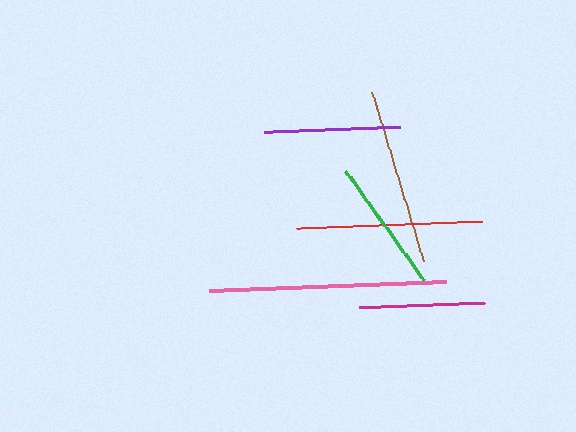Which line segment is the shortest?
The magenta line is the shortest at approximately 126 pixels.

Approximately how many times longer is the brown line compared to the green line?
The brown line is approximately 1.3 times the length of the green line.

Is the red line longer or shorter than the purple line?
The red line is longer than the purple line.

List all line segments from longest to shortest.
From longest to shortest: pink, red, brown, purple, green, magenta.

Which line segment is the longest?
The pink line is the longest at approximately 238 pixels.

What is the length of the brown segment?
The brown segment is approximately 177 pixels long.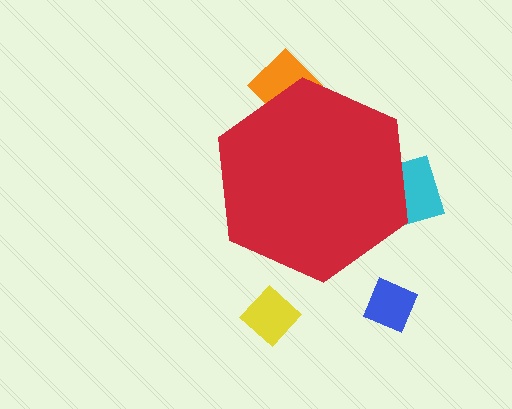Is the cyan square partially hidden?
Yes, the cyan square is partially hidden behind the red hexagon.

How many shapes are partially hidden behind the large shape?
2 shapes are partially hidden.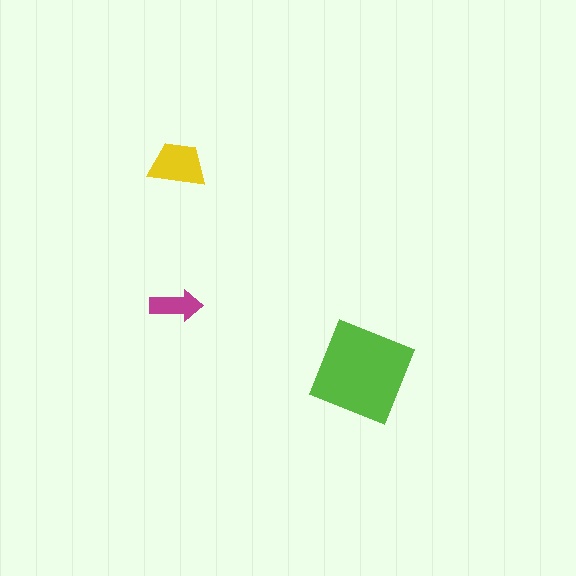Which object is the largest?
The lime square.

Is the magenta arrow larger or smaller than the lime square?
Smaller.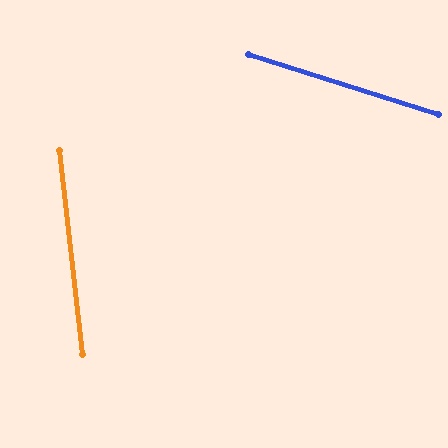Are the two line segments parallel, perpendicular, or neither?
Neither parallel nor perpendicular — they differ by about 66°.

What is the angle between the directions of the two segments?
Approximately 66 degrees.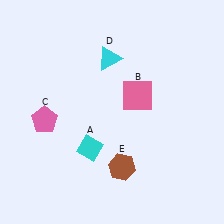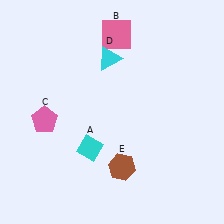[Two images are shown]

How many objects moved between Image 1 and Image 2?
1 object moved between the two images.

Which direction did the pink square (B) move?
The pink square (B) moved up.